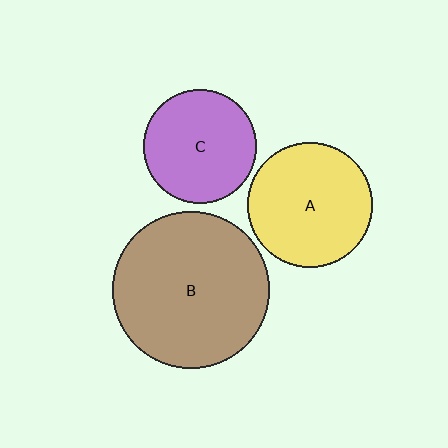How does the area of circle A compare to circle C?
Approximately 1.2 times.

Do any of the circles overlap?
No, none of the circles overlap.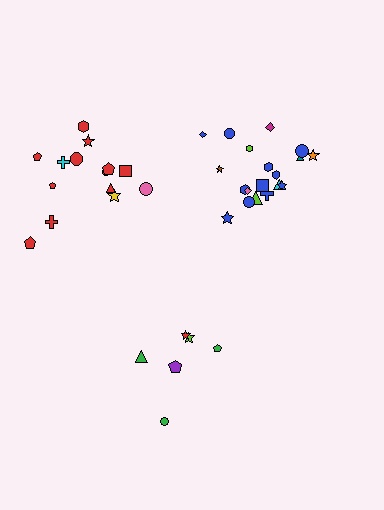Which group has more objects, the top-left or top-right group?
The top-right group.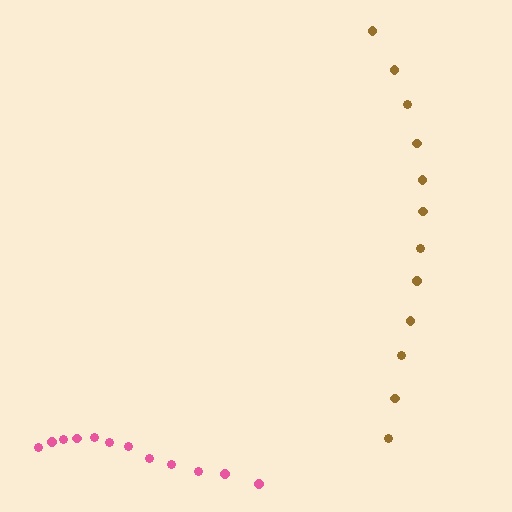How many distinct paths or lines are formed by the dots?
There are 2 distinct paths.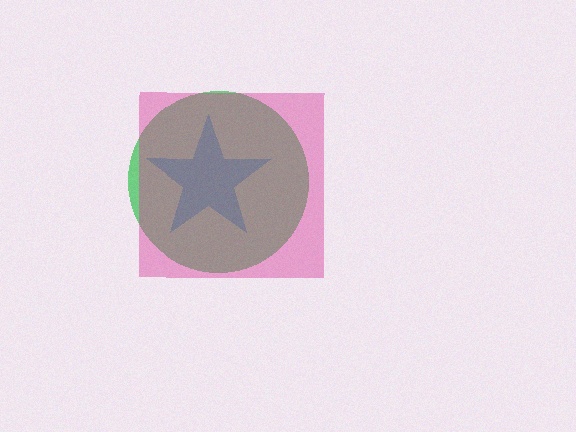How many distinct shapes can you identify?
There are 3 distinct shapes: a green circle, a teal star, a magenta square.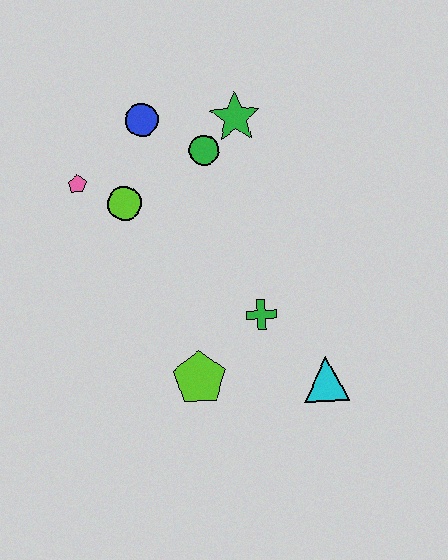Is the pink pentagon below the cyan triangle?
No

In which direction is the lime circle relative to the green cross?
The lime circle is to the left of the green cross.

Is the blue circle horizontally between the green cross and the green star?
No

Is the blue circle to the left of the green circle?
Yes